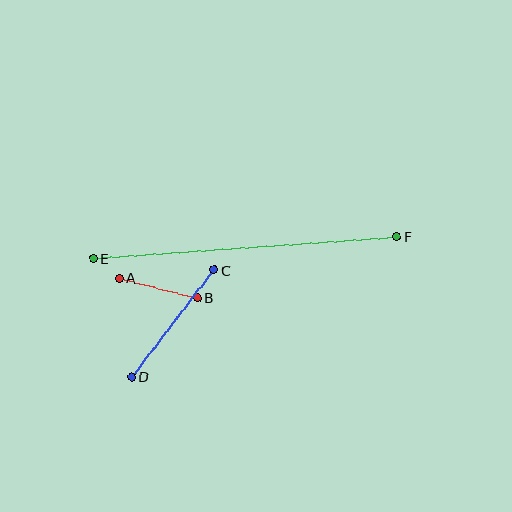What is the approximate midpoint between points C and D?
The midpoint is at approximately (173, 323) pixels.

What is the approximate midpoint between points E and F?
The midpoint is at approximately (245, 248) pixels.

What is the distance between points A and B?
The distance is approximately 81 pixels.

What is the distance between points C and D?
The distance is approximately 135 pixels.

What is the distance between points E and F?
The distance is approximately 304 pixels.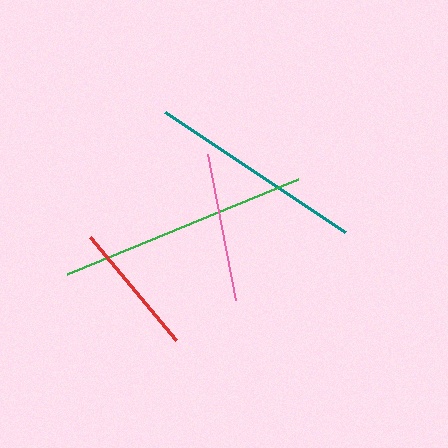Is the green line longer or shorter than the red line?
The green line is longer than the red line.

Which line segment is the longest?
The green line is the longest at approximately 250 pixels.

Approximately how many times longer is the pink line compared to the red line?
The pink line is approximately 1.1 times the length of the red line.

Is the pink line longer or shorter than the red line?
The pink line is longer than the red line.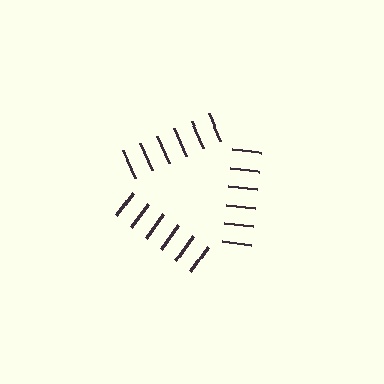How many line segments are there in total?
18 — 6 along each of the 3 edges.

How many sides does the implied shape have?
3 sides — the line-ends trace a triangle.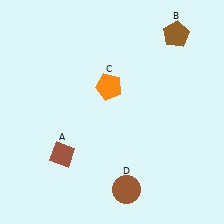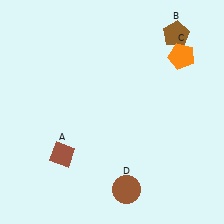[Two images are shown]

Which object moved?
The orange pentagon (C) moved right.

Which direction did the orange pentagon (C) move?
The orange pentagon (C) moved right.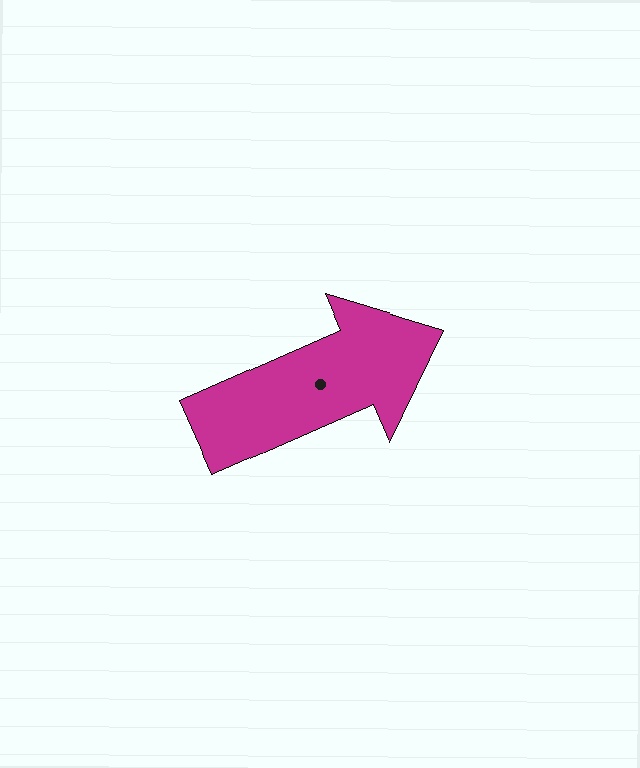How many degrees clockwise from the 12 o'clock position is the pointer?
Approximately 66 degrees.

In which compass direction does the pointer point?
Northeast.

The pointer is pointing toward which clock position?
Roughly 2 o'clock.